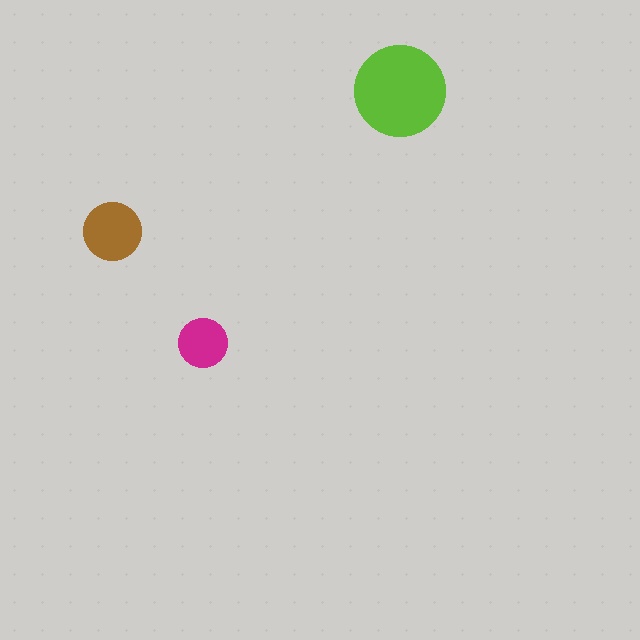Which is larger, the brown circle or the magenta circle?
The brown one.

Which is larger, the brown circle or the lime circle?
The lime one.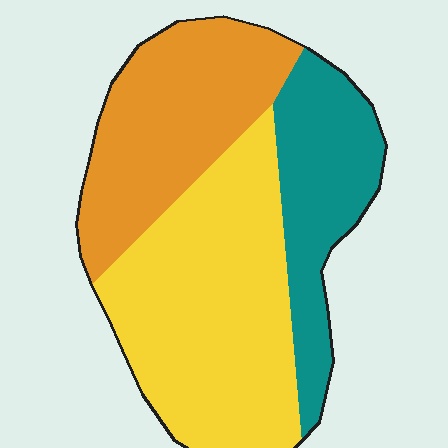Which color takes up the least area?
Teal, at roughly 25%.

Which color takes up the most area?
Yellow, at roughly 45%.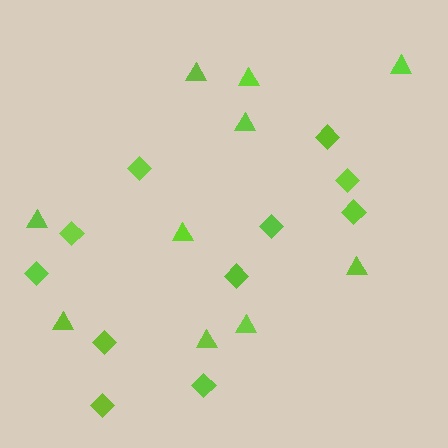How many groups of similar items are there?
There are 2 groups: one group of triangles (10) and one group of diamonds (11).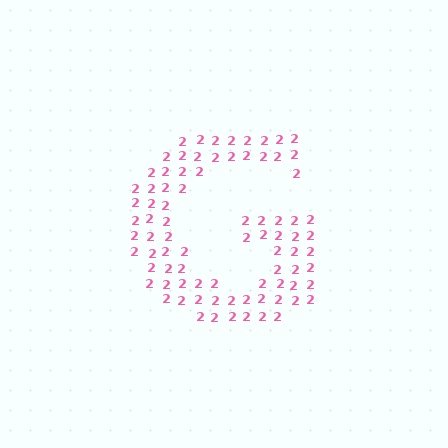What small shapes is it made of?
It is made of small digit 2's.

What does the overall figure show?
The overall figure shows the letter G.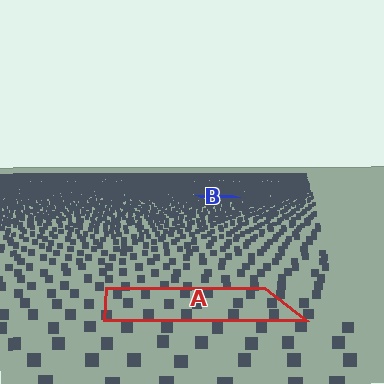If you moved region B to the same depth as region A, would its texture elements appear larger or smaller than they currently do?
They would appear larger. At a closer depth, the same texture elements are projected at a bigger on-screen size.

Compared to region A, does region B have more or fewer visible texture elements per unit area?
Region B has more texture elements per unit area — they are packed more densely because it is farther away.